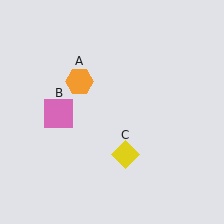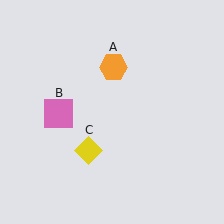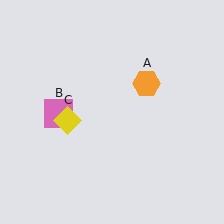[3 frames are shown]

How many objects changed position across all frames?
2 objects changed position: orange hexagon (object A), yellow diamond (object C).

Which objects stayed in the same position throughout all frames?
Pink square (object B) remained stationary.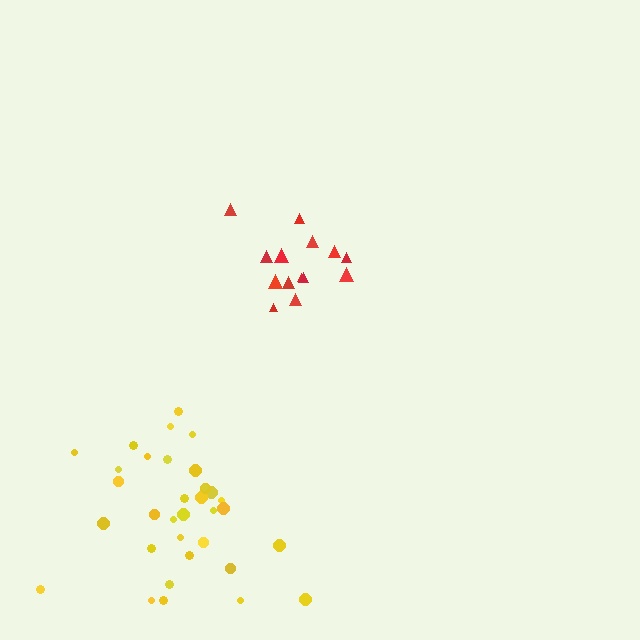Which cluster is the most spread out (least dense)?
Yellow.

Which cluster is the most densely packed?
Red.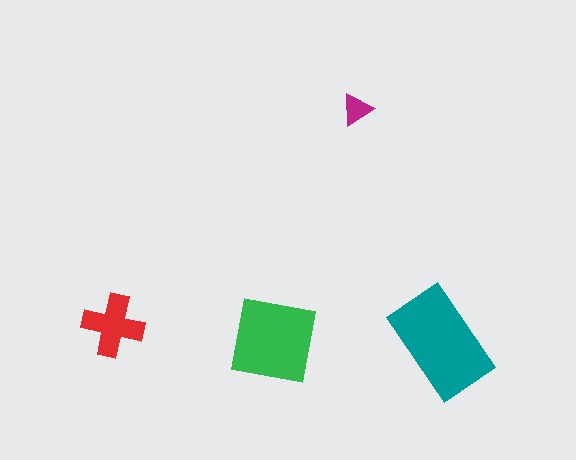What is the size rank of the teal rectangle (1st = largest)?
1st.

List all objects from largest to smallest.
The teal rectangle, the green square, the red cross, the magenta triangle.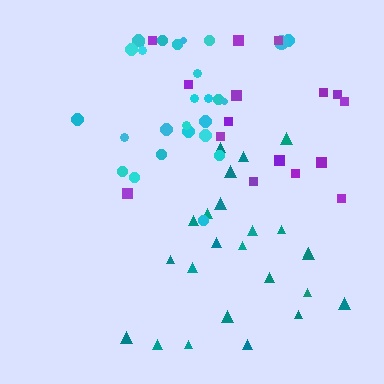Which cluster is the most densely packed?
Cyan.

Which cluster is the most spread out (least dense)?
Purple.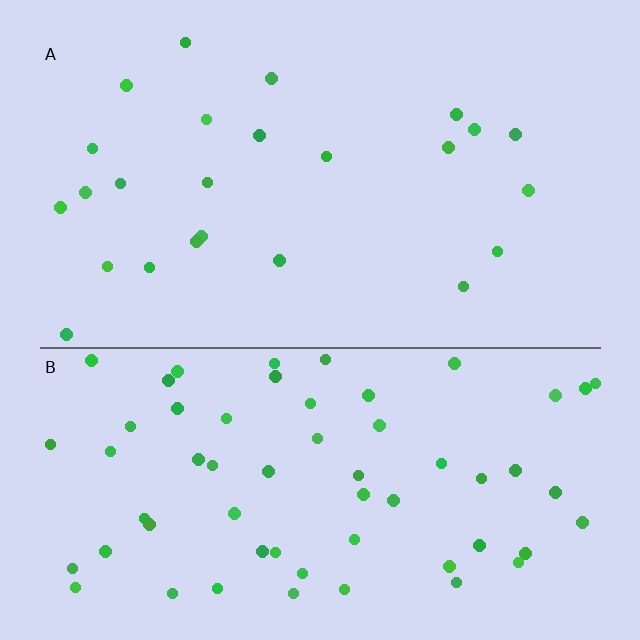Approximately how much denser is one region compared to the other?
Approximately 2.5× — region B over region A.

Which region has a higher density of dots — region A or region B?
B (the bottom).